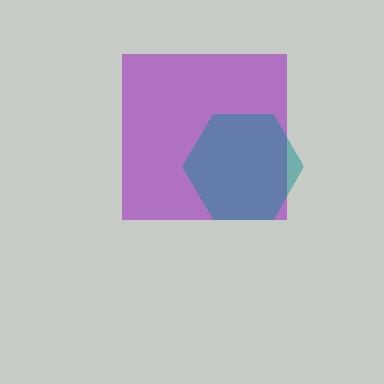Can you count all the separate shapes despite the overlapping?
Yes, there are 2 separate shapes.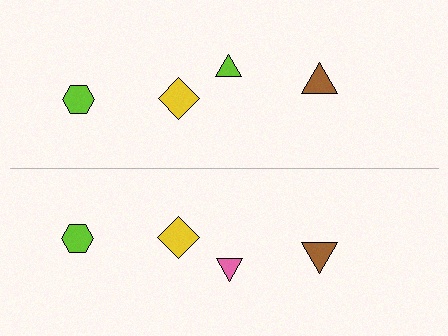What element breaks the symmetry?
The pink triangle on the bottom side breaks the symmetry — its mirror counterpart is lime.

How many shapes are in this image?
There are 8 shapes in this image.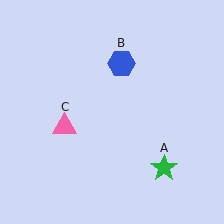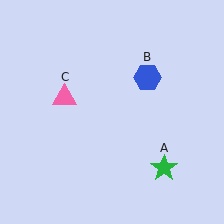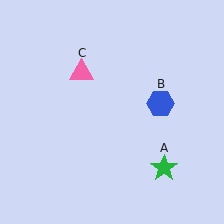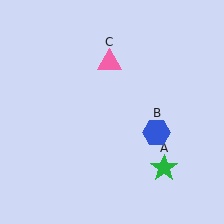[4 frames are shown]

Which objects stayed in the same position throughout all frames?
Green star (object A) remained stationary.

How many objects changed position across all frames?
2 objects changed position: blue hexagon (object B), pink triangle (object C).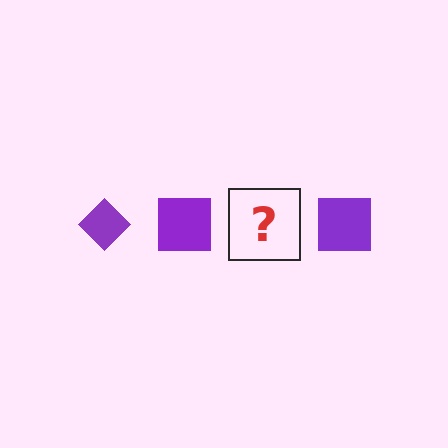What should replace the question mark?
The question mark should be replaced with a purple diamond.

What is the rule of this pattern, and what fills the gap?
The rule is that the pattern cycles through diamond, square shapes in purple. The gap should be filled with a purple diamond.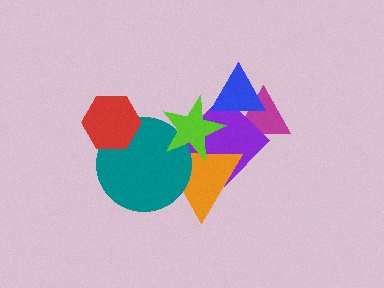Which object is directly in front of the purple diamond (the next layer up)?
The blue triangle is directly in front of the purple diamond.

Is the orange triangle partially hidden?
Yes, it is partially covered by another shape.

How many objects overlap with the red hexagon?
1 object overlaps with the red hexagon.